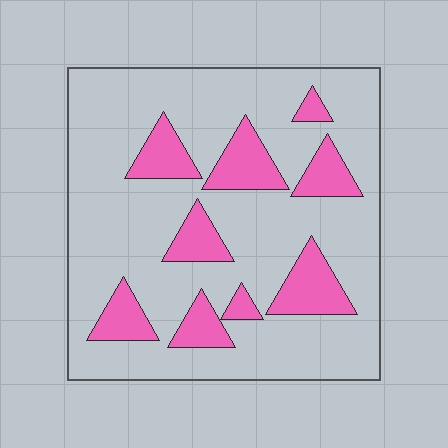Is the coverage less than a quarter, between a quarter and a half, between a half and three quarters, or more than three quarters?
Less than a quarter.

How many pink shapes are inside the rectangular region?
9.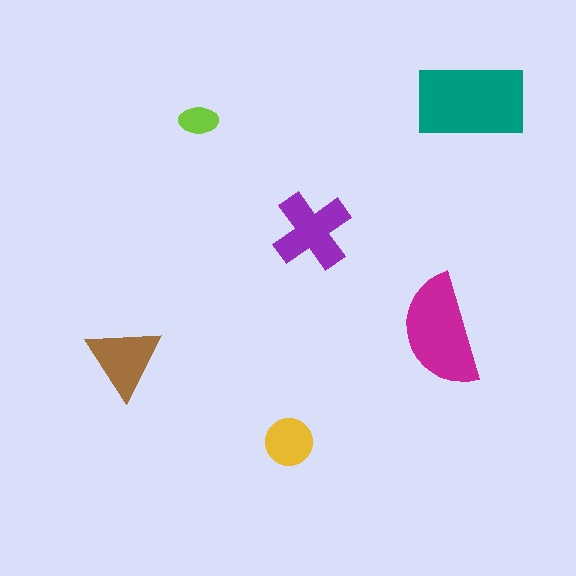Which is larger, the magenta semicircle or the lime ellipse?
The magenta semicircle.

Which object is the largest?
The teal rectangle.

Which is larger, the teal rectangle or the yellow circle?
The teal rectangle.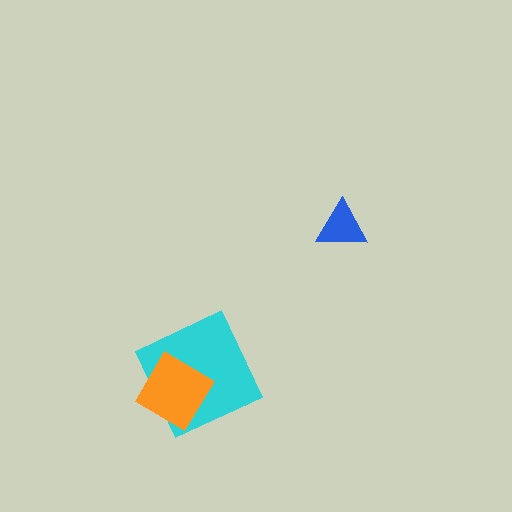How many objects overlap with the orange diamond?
1 object overlaps with the orange diamond.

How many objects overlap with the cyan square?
1 object overlaps with the cyan square.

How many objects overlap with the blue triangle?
0 objects overlap with the blue triangle.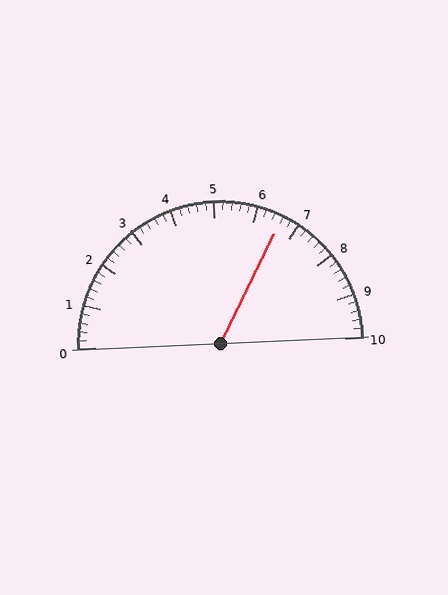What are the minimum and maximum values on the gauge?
The gauge ranges from 0 to 10.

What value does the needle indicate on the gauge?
The needle indicates approximately 6.6.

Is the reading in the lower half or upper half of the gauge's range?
The reading is in the upper half of the range (0 to 10).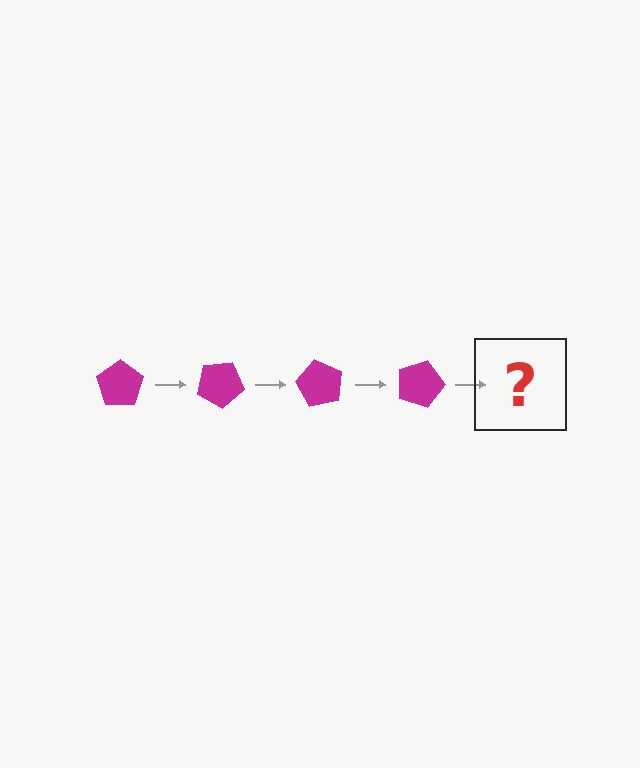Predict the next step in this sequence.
The next step is a magenta pentagon rotated 120 degrees.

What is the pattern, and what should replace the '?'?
The pattern is that the pentagon rotates 30 degrees each step. The '?' should be a magenta pentagon rotated 120 degrees.